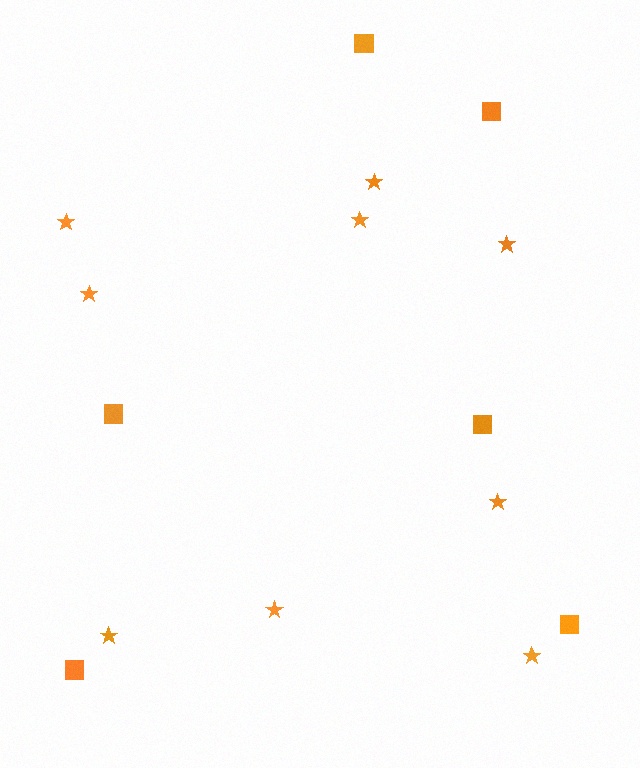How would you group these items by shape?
There are 2 groups: one group of squares (6) and one group of stars (9).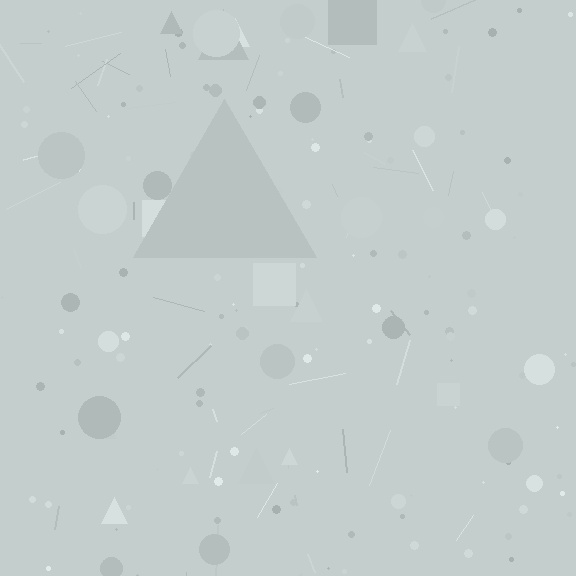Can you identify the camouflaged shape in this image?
The camouflaged shape is a triangle.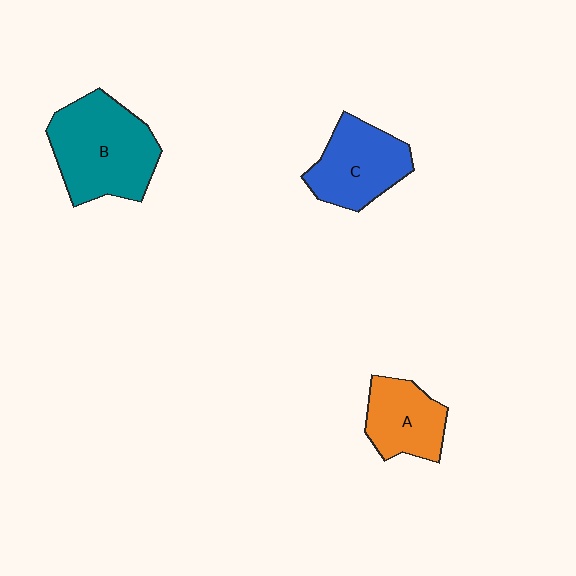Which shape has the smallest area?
Shape A (orange).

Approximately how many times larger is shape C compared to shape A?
Approximately 1.2 times.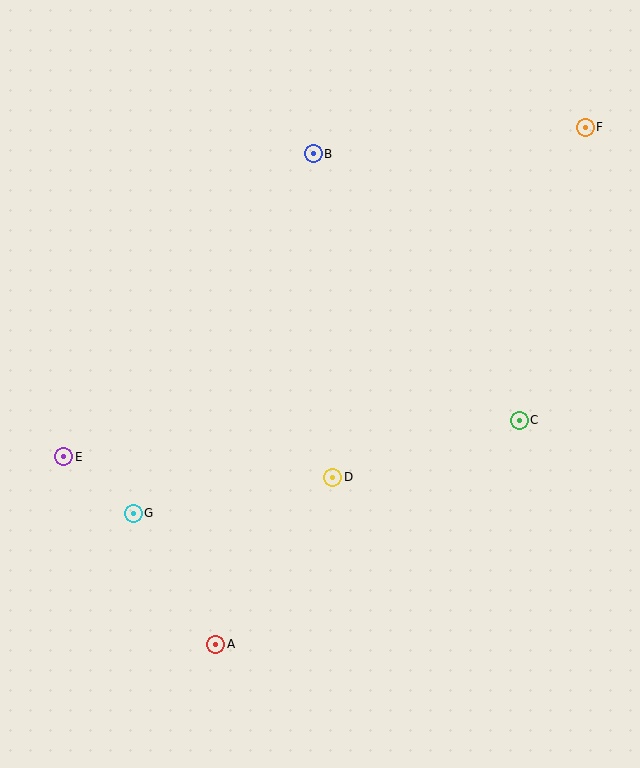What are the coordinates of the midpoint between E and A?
The midpoint between E and A is at (140, 551).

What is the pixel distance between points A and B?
The distance between A and B is 500 pixels.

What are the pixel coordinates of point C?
Point C is at (519, 420).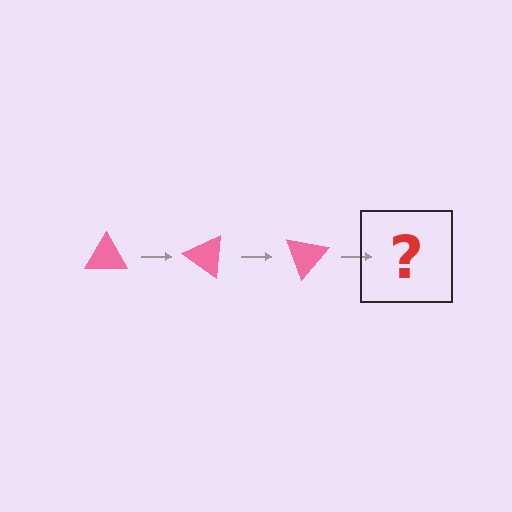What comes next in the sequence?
The next element should be a pink triangle rotated 105 degrees.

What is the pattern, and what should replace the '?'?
The pattern is that the triangle rotates 35 degrees each step. The '?' should be a pink triangle rotated 105 degrees.